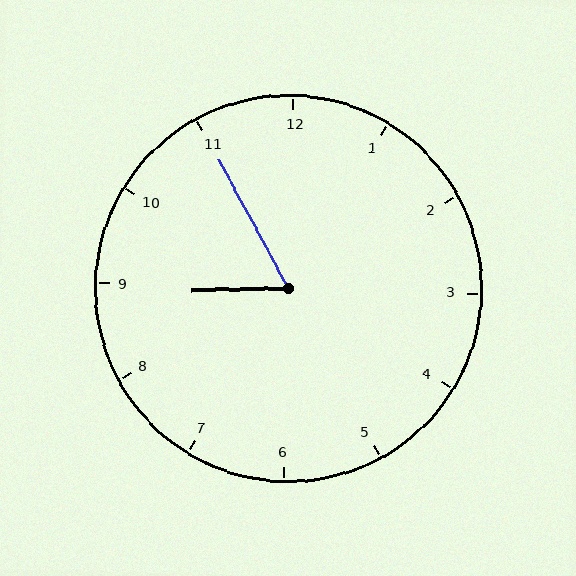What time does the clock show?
8:55.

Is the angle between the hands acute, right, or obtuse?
It is acute.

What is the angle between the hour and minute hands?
Approximately 62 degrees.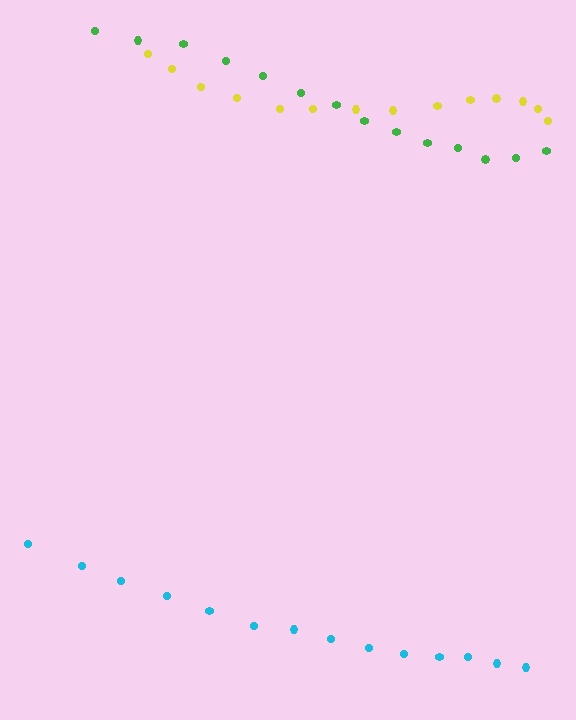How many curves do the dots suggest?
There are 3 distinct paths.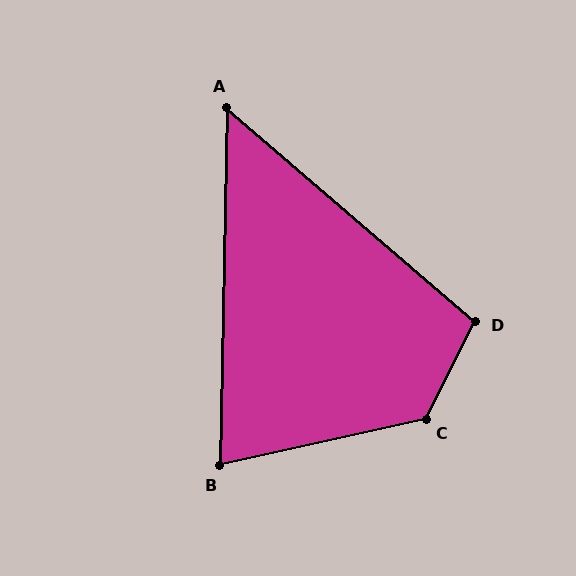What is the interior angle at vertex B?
Approximately 76 degrees (acute).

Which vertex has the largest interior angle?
C, at approximately 130 degrees.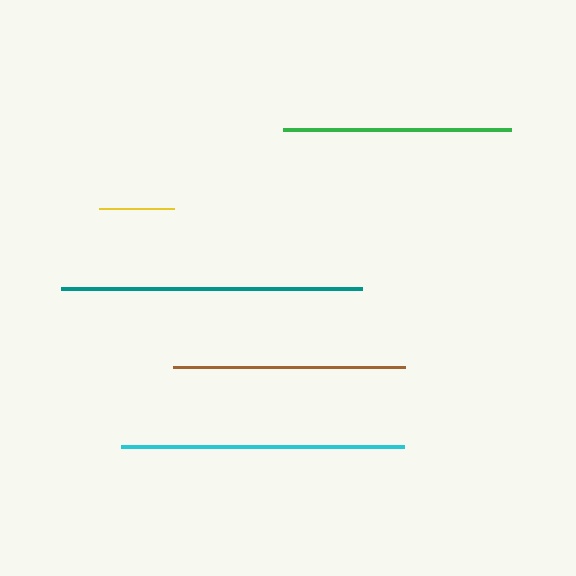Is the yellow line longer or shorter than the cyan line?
The cyan line is longer than the yellow line.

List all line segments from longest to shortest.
From longest to shortest: teal, cyan, brown, green, yellow.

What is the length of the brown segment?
The brown segment is approximately 232 pixels long.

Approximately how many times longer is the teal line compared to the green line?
The teal line is approximately 1.3 times the length of the green line.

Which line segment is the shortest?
The yellow line is the shortest at approximately 75 pixels.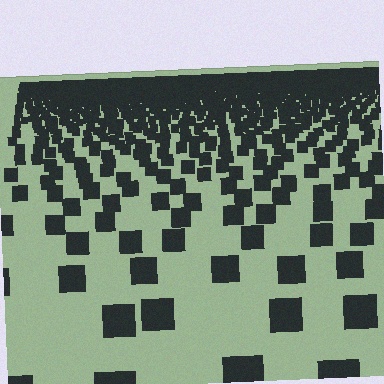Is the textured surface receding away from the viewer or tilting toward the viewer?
The surface is receding away from the viewer. Texture elements get smaller and denser toward the top.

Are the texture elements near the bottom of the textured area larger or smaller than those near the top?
Larger. Near the bottom, elements are closer to the viewer and appear at a bigger on-screen size.